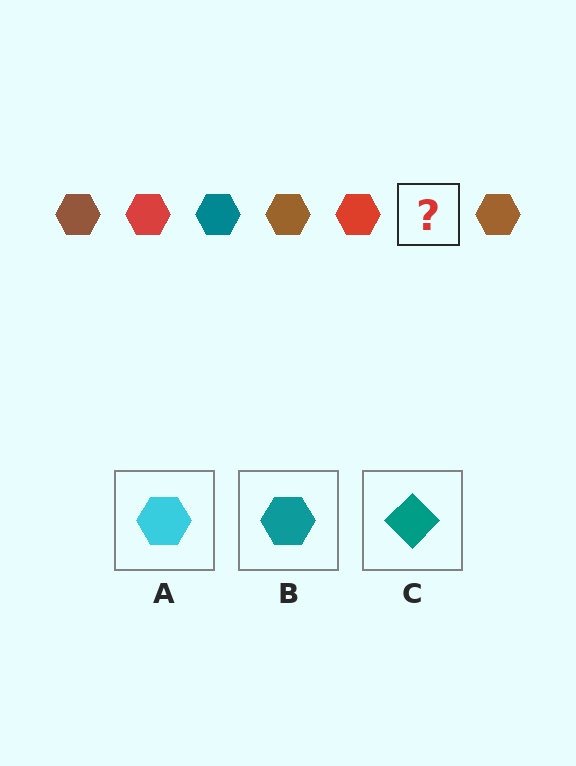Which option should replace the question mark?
Option B.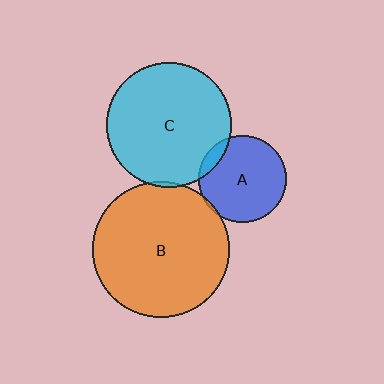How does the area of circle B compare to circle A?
Approximately 2.4 times.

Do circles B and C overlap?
Yes.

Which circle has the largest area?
Circle B (orange).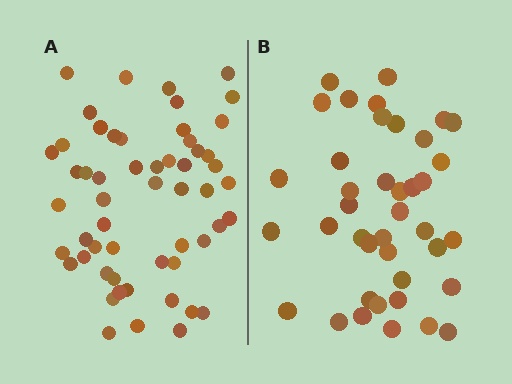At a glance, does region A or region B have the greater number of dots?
Region A (the left region) has more dots.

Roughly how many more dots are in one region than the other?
Region A has approximately 15 more dots than region B.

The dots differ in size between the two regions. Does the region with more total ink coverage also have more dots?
No. Region B has more total ink coverage because its dots are larger, but region A actually contains more individual dots. Total area can be misleading — the number of items is what matters here.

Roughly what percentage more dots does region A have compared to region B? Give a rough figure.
About 40% more.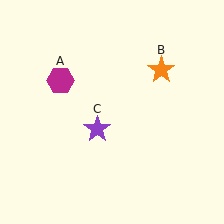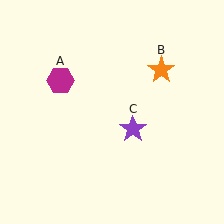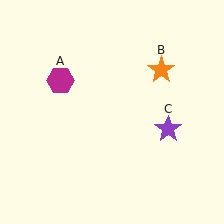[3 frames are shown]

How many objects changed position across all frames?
1 object changed position: purple star (object C).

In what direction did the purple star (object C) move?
The purple star (object C) moved right.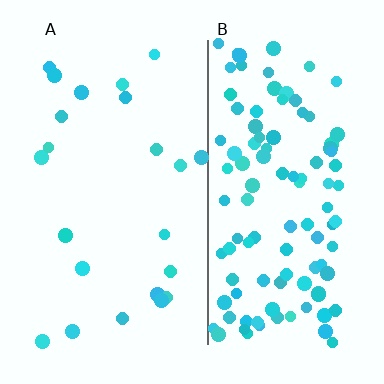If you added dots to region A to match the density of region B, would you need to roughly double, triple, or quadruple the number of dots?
Approximately quadruple.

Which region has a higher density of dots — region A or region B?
B (the right).